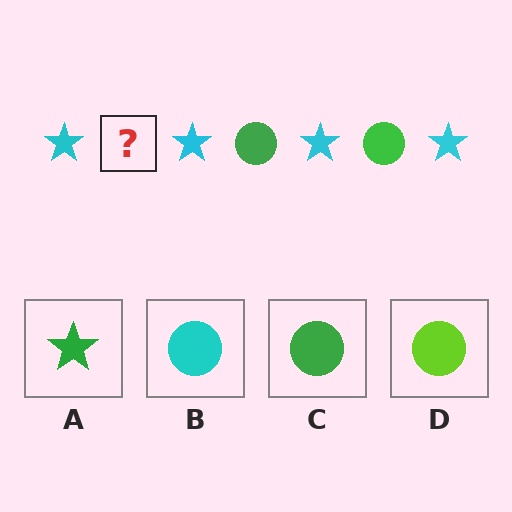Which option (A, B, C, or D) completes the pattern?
C.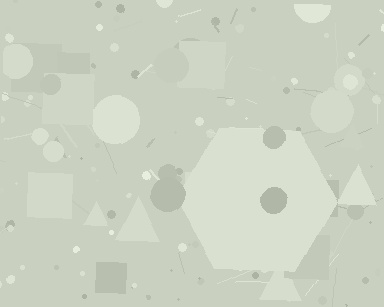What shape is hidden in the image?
A hexagon is hidden in the image.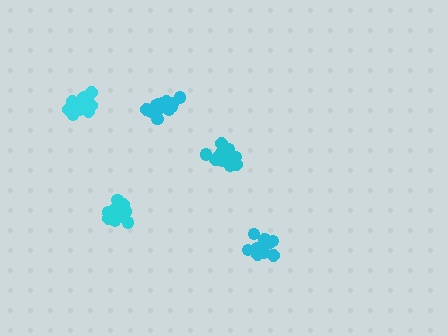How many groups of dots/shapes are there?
There are 5 groups.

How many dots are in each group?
Group 1: 17 dots, Group 2: 17 dots, Group 3: 13 dots, Group 4: 17 dots, Group 5: 12 dots (76 total).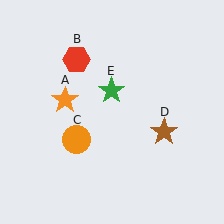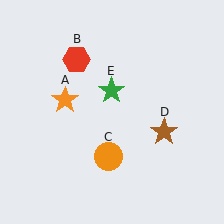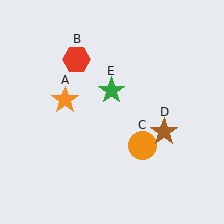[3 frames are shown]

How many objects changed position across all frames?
1 object changed position: orange circle (object C).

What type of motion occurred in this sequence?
The orange circle (object C) rotated counterclockwise around the center of the scene.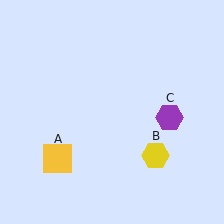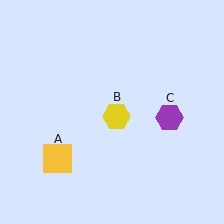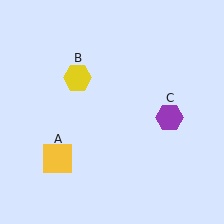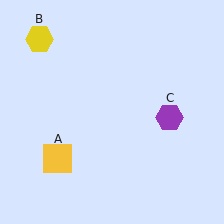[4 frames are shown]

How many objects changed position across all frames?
1 object changed position: yellow hexagon (object B).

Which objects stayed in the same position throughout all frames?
Yellow square (object A) and purple hexagon (object C) remained stationary.